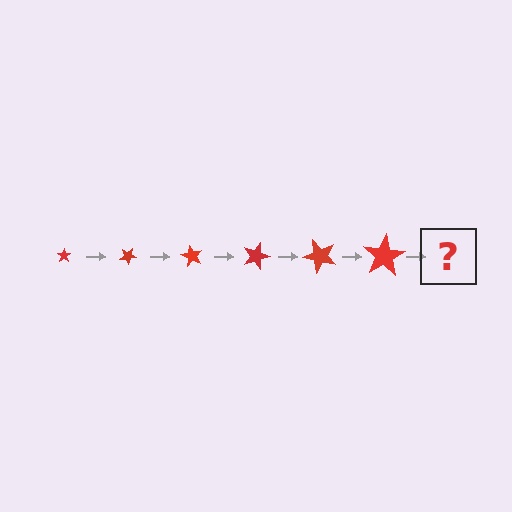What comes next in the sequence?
The next element should be a star, larger than the previous one and rotated 180 degrees from the start.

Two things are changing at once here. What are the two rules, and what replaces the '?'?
The two rules are that the star grows larger each step and it rotates 30 degrees each step. The '?' should be a star, larger than the previous one and rotated 180 degrees from the start.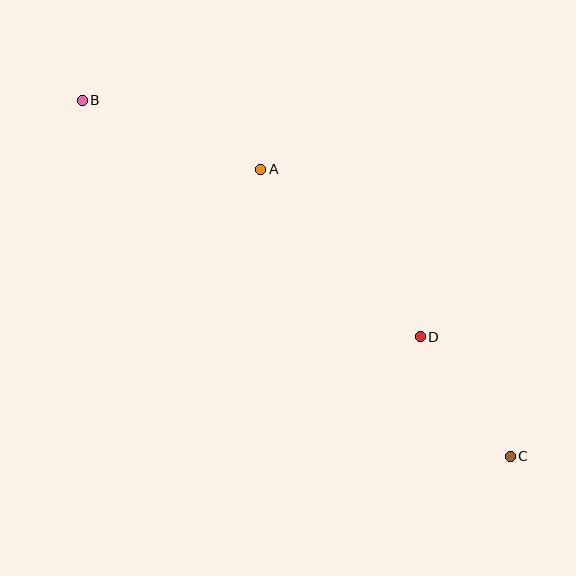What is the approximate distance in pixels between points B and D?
The distance between B and D is approximately 412 pixels.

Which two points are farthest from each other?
Points B and C are farthest from each other.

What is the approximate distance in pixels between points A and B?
The distance between A and B is approximately 191 pixels.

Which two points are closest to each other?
Points C and D are closest to each other.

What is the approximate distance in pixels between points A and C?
The distance between A and C is approximately 380 pixels.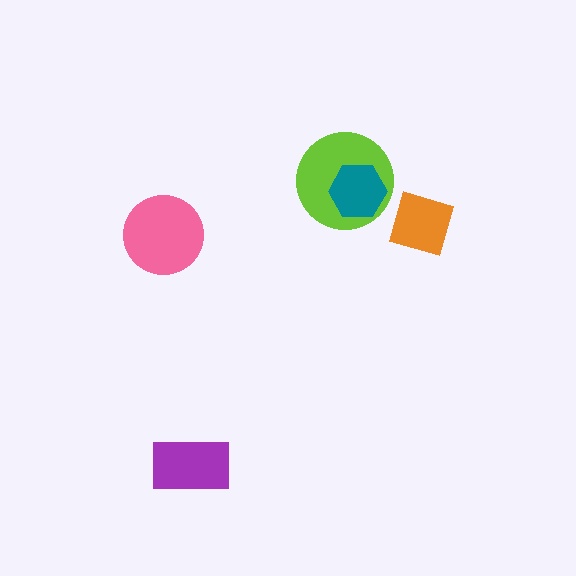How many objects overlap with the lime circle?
1 object overlaps with the lime circle.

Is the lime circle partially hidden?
Yes, it is partially covered by another shape.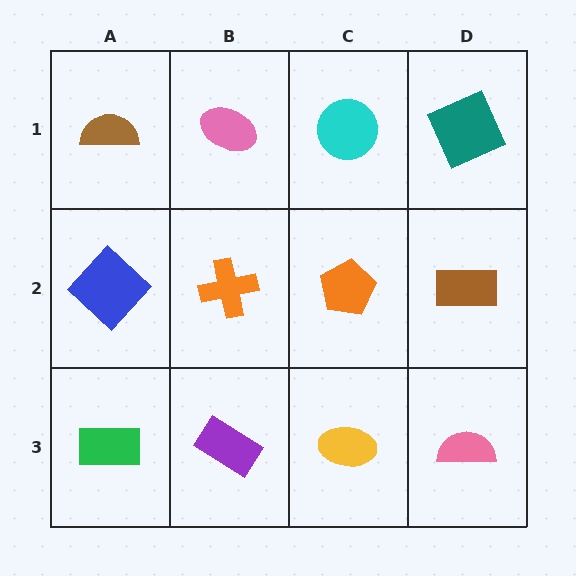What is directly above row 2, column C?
A cyan circle.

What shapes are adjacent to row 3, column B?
An orange cross (row 2, column B), a green rectangle (row 3, column A), a yellow ellipse (row 3, column C).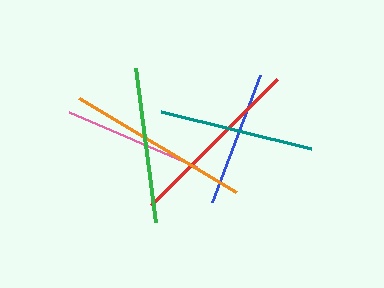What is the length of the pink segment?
The pink segment is approximately 140 pixels long.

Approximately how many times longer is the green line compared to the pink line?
The green line is approximately 1.1 times the length of the pink line.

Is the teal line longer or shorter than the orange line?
The orange line is longer than the teal line.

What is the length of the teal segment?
The teal segment is approximately 155 pixels long.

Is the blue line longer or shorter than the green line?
The green line is longer than the blue line.